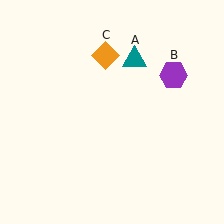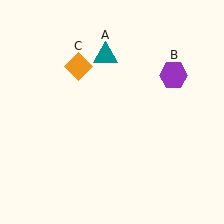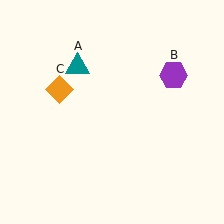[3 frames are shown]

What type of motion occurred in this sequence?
The teal triangle (object A), orange diamond (object C) rotated counterclockwise around the center of the scene.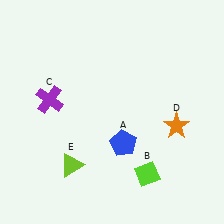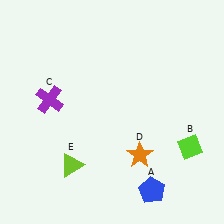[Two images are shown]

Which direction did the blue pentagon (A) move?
The blue pentagon (A) moved down.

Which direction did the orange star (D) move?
The orange star (D) moved left.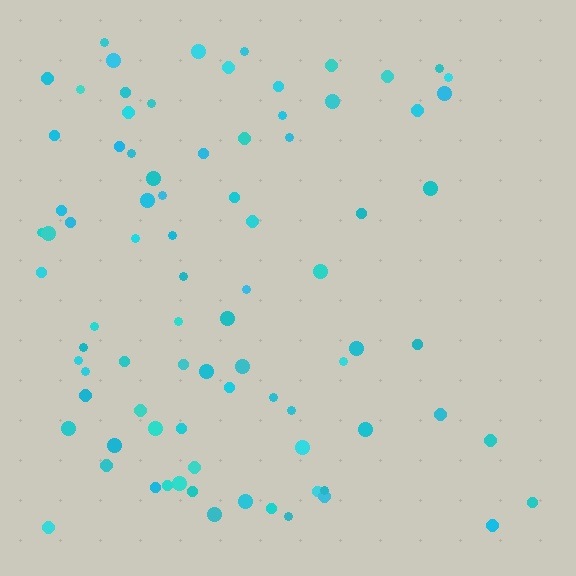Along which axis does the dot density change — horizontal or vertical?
Horizontal.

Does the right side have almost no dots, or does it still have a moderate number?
Still a moderate number, just noticeably fewer than the left.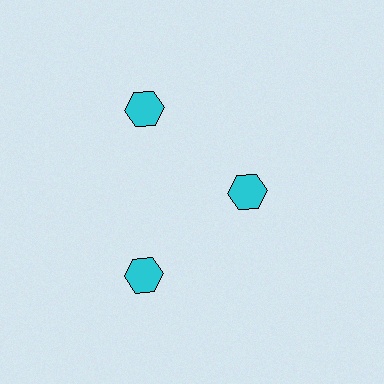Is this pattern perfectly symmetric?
No. The 3 cyan hexagons are arranged in a ring, but one element near the 3 o'clock position is pulled inward toward the center, breaking the 3-fold rotational symmetry.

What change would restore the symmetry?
The symmetry would be restored by moving it outward, back onto the ring so that all 3 hexagons sit at equal angles and equal distance from the center.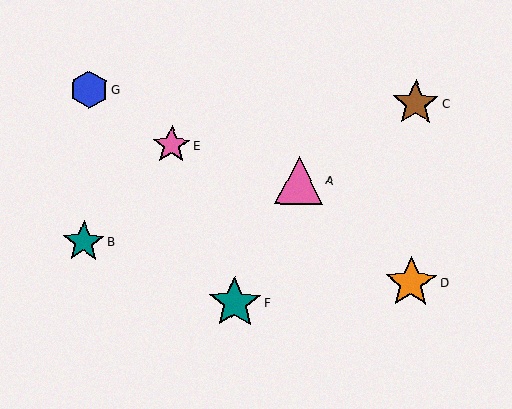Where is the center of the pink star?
The center of the pink star is at (171, 145).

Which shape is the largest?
The teal star (labeled F) is the largest.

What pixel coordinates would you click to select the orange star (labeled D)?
Click at (411, 283) to select the orange star D.